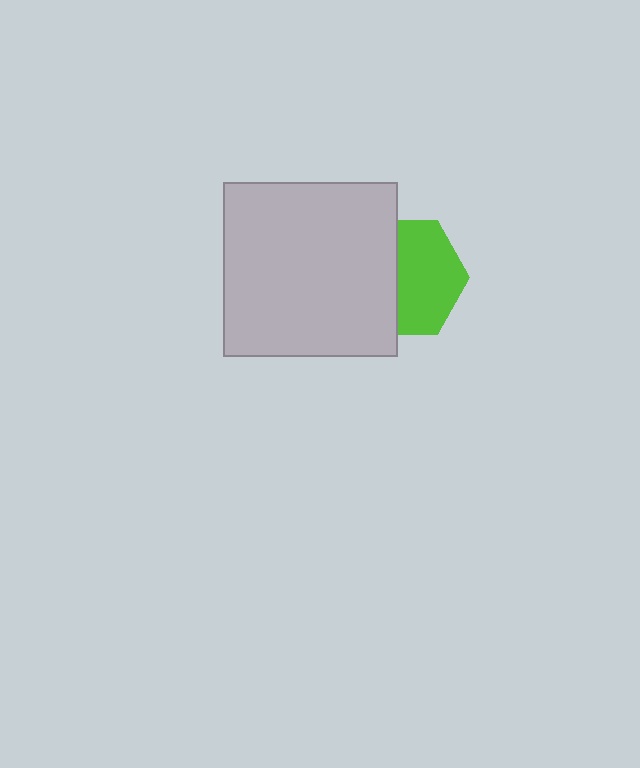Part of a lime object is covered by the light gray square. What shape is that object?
It is a hexagon.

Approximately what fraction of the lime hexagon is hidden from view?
Roughly 43% of the lime hexagon is hidden behind the light gray square.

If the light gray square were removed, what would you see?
You would see the complete lime hexagon.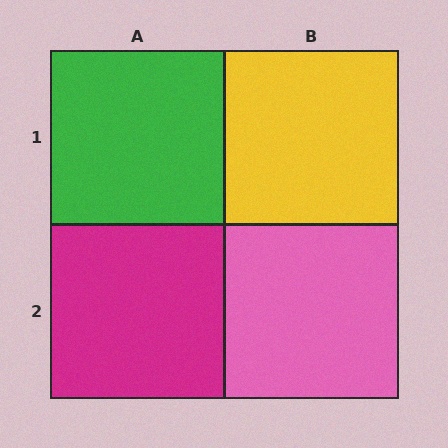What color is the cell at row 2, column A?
Magenta.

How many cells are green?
1 cell is green.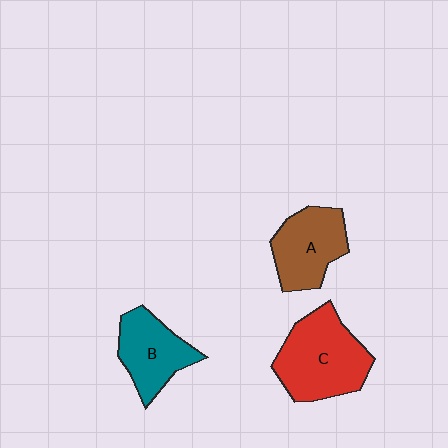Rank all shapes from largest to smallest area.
From largest to smallest: C (red), A (brown), B (teal).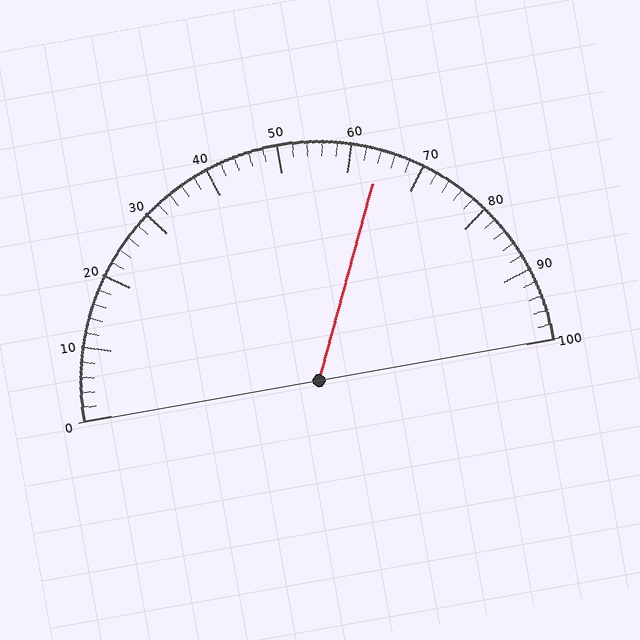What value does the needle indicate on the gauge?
The needle indicates approximately 64.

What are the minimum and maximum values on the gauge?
The gauge ranges from 0 to 100.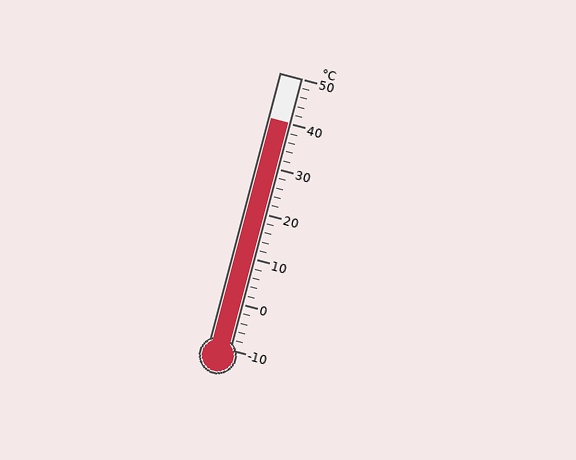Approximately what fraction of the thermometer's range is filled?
The thermometer is filled to approximately 85% of its range.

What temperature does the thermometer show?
The thermometer shows approximately 40°C.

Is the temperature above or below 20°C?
The temperature is above 20°C.